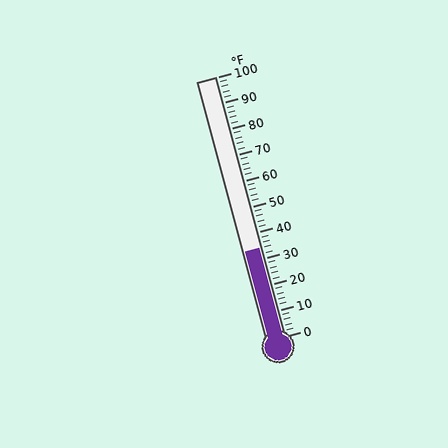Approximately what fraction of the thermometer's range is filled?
The thermometer is filled to approximately 35% of its range.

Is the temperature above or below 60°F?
The temperature is below 60°F.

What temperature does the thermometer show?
The thermometer shows approximately 34°F.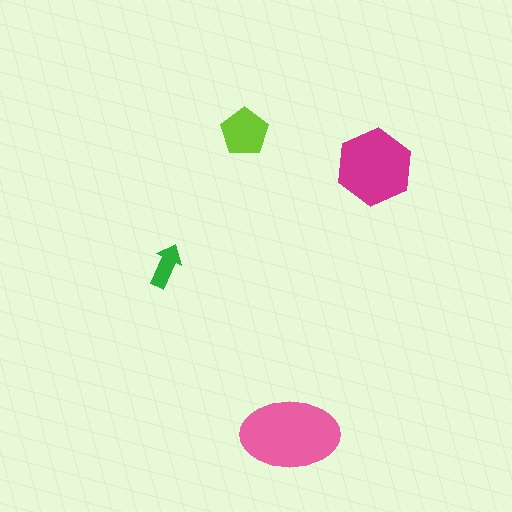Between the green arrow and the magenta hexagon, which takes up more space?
The magenta hexagon.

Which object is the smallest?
The green arrow.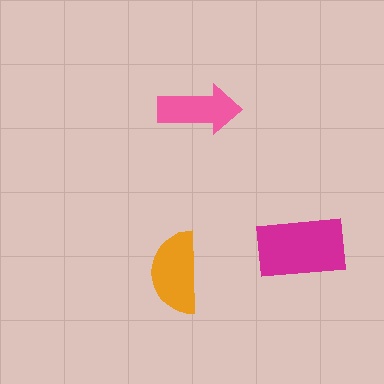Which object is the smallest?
The pink arrow.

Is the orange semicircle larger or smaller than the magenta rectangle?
Smaller.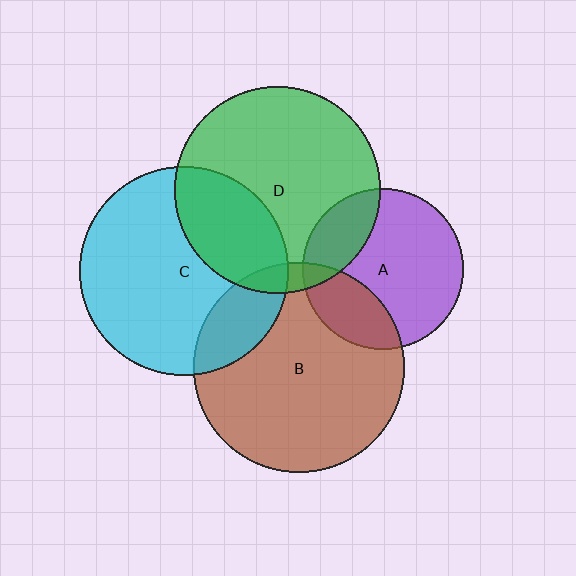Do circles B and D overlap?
Yes.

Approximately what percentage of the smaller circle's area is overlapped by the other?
Approximately 5%.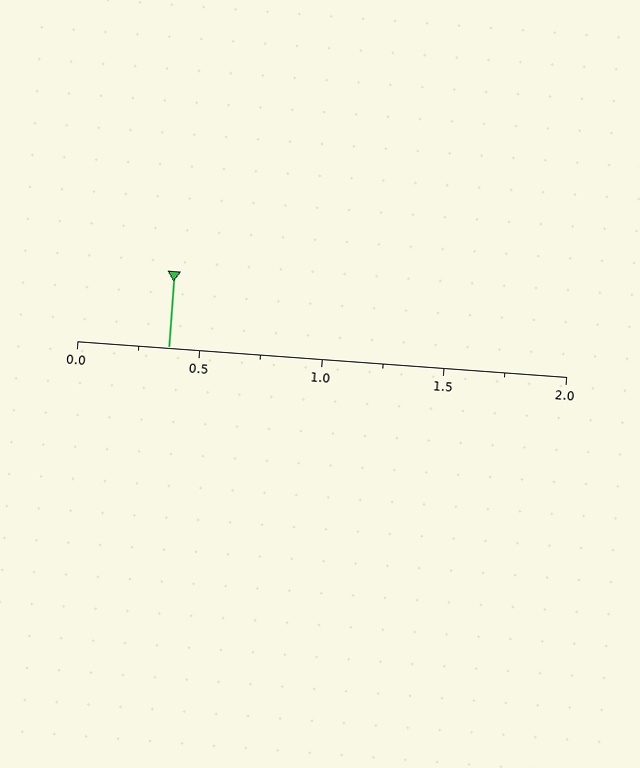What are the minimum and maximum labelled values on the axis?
The axis runs from 0.0 to 2.0.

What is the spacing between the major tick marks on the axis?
The major ticks are spaced 0.5 apart.